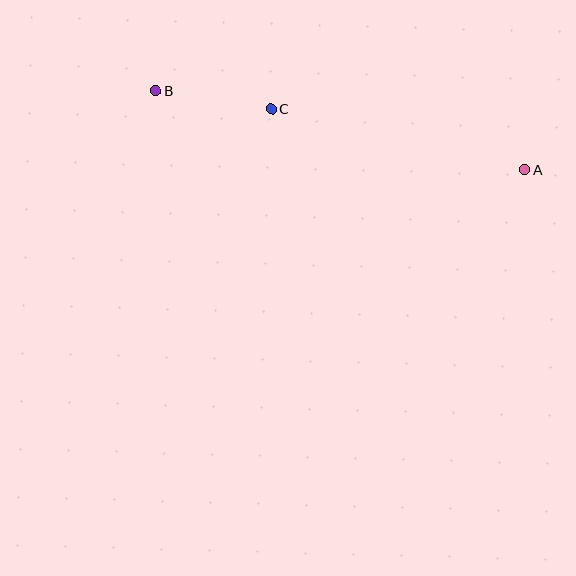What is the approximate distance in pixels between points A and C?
The distance between A and C is approximately 261 pixels.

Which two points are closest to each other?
Points B and C are closest to each other.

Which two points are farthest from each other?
Points A and B are farthest from each other.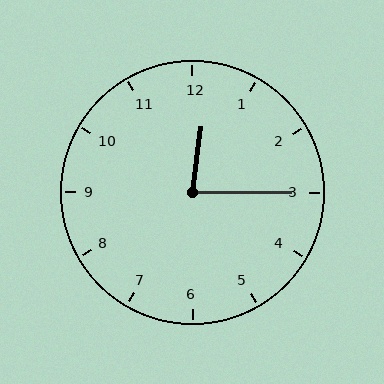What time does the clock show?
12:15.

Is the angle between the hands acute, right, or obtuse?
It is acute.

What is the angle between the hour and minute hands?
Approximately 82 degrees.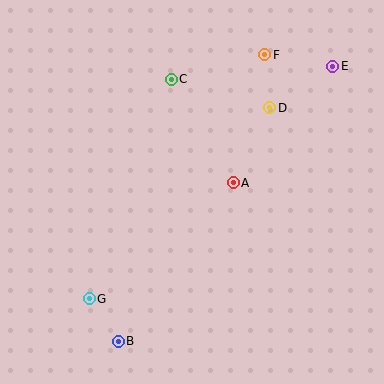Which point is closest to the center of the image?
Point A at (233, 183) is closest to the center.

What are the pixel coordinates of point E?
Point E is at (333, 66).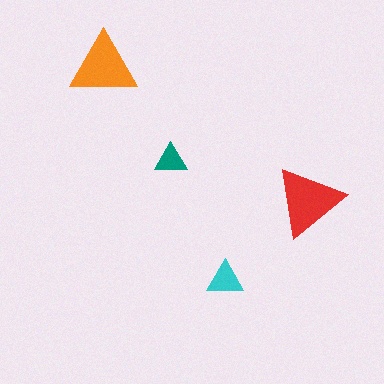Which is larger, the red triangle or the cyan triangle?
The red one.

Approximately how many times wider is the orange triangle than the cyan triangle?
About 2 times wider.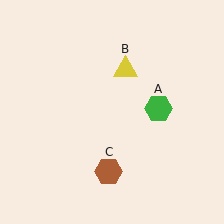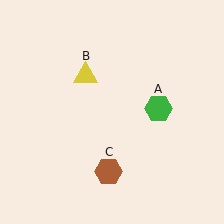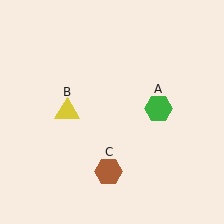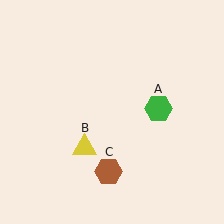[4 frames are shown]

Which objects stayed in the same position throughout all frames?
Green hexagon (object A) and brown hexagon (object C) remained stationary.